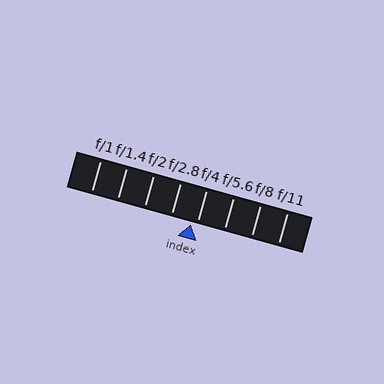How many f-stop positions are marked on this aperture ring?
There are 8 f-stop positions marked.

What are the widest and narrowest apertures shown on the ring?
The widest aperture shown is f/1 and the narrowest is f/11.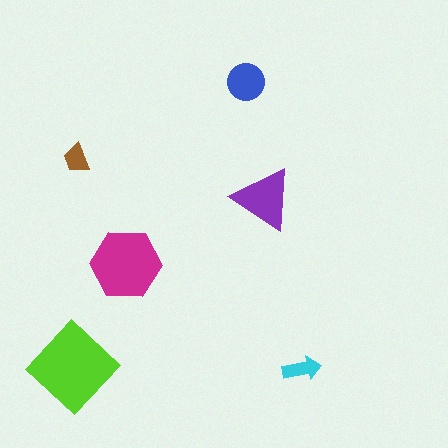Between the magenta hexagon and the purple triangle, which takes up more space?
The magenta hexagon.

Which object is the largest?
The lime diamond.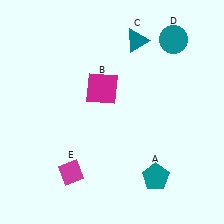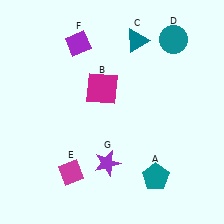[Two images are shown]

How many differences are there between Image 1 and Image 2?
There are 2 differences between the two images.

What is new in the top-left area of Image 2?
A purple diamond (F) was added in the top-left area of Image 2.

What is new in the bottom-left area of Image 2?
A purple star (G) was added in the bottom-left area of Image 2.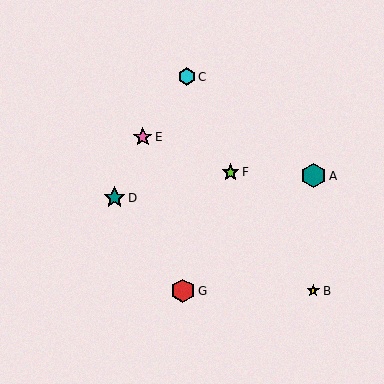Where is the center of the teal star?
The center of the teal star is at (114, 198).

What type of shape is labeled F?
Shape F is a lime star.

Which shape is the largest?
The teal hexagon (labeled A) is the largest.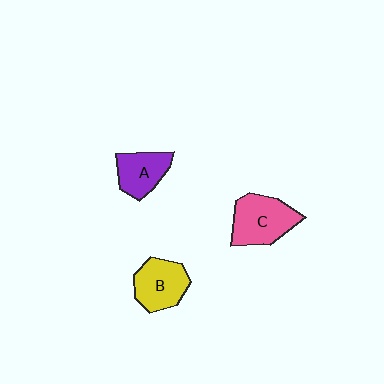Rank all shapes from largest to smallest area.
From largest to smallest: C (pink), B (yellow), A (purple).